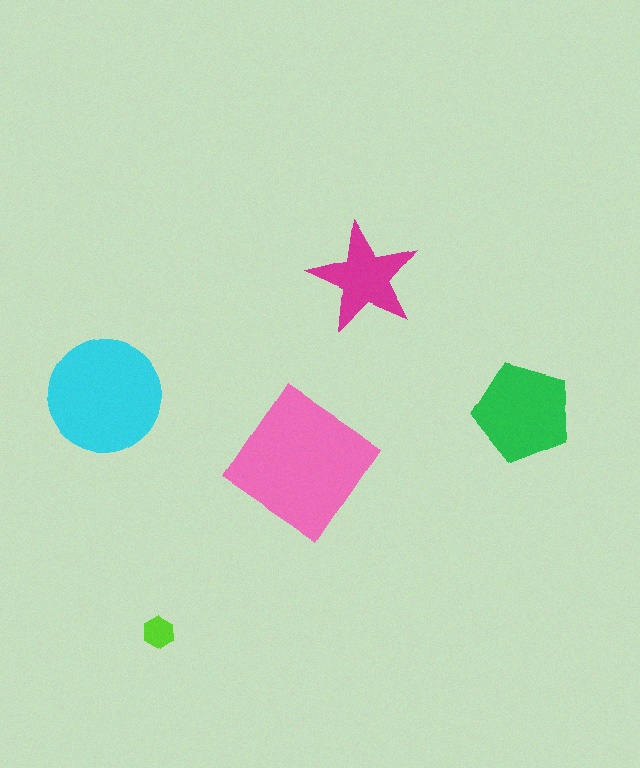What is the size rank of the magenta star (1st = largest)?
4th.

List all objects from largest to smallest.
The pink diamond, the cyan circle, the green pentagon, the magenta star, the lime hexagon.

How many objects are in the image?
There are 5 objects in the image.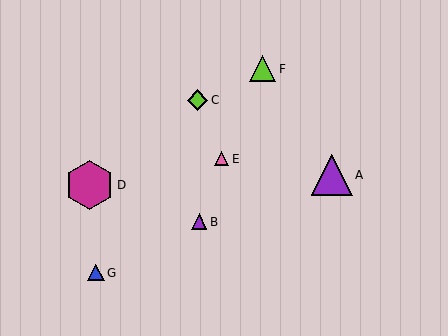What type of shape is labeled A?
Shape A is a purple triangle.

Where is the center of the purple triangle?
The center of the purple triangle is at (332, 175).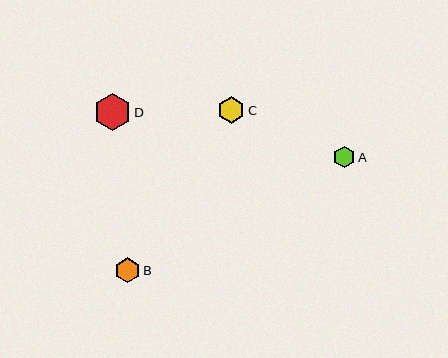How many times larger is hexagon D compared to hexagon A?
Hexagon D is approximately 1.7 times the size of hexagon A.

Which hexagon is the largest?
Hexagon D is the largest with a size of approximately 37 pixels.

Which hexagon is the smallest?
Hexagon A is the smallest with a size of approximately 21 pixels.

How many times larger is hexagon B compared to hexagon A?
Hexagon B is approximately 1.2 times the size of hexagon A.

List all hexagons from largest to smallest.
From largest to smallest: D, C, B, A.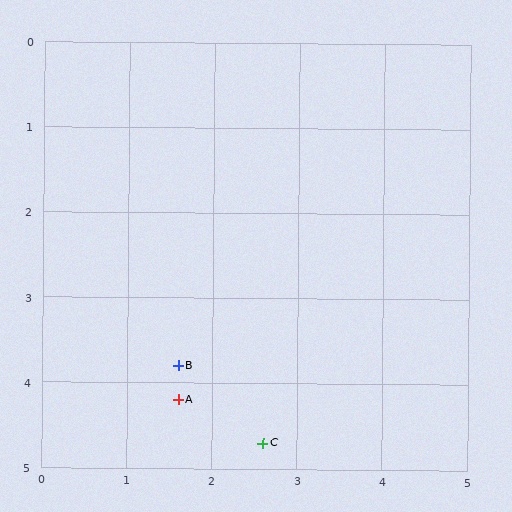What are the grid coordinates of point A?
Point A is at approximately (1.6, 4.2).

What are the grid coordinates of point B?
Point B is at approximately (1.6, 3.8).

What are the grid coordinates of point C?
Point C is at approximately (2.6, 4.7).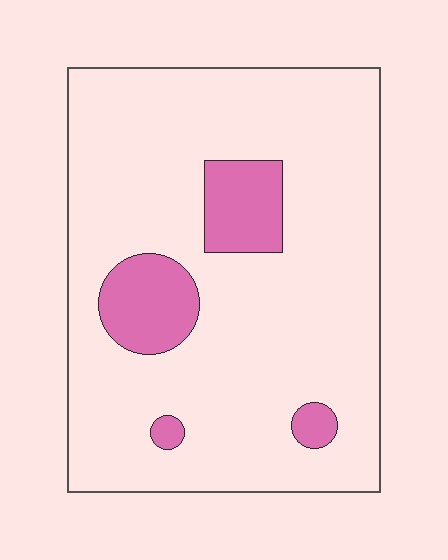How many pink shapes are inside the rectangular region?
4.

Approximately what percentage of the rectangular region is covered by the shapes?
Approximately 15%.